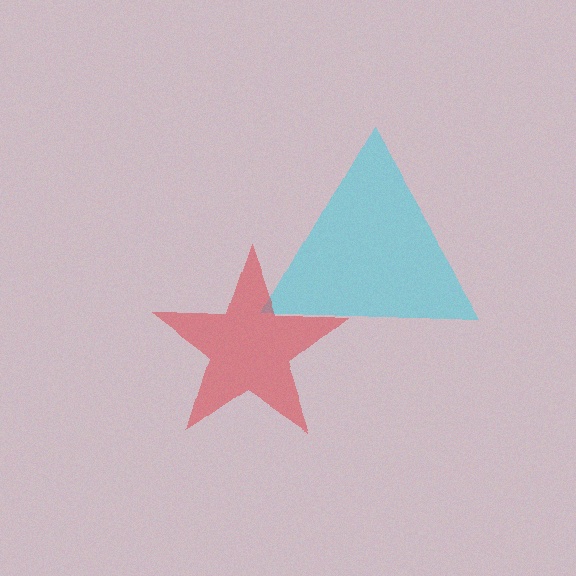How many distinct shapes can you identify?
There are 2 distinct shapes: a cyan triangle, a red star.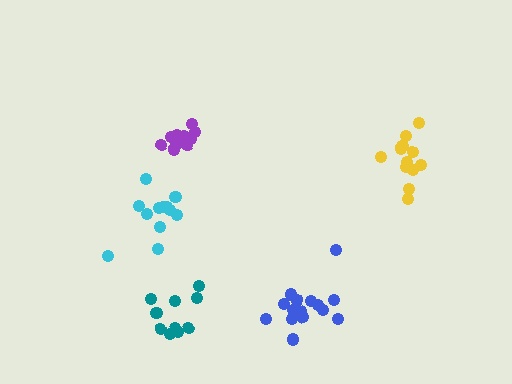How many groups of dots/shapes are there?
There are 5 groups.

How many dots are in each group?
Group 1: 12 dots, Group 2: 10 dots, Group 3: 15 dots, Group 4: 12 dots, Group 5: 10 dots (59 total).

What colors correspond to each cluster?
The clusters are colored: cyan, purple, blue, yellow, teal.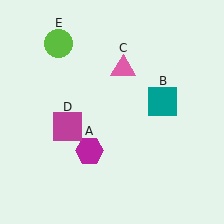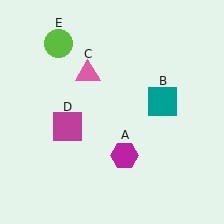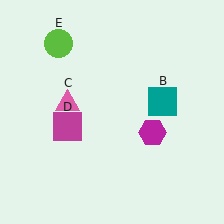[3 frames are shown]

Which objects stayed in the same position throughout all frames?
Teal square (object B) and magenta square (object D) and lime circle (object E) remained stationary.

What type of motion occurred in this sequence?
The magenta hexagon (object A), pink triangle (object C) rotated counterclockwise around the center of the scene.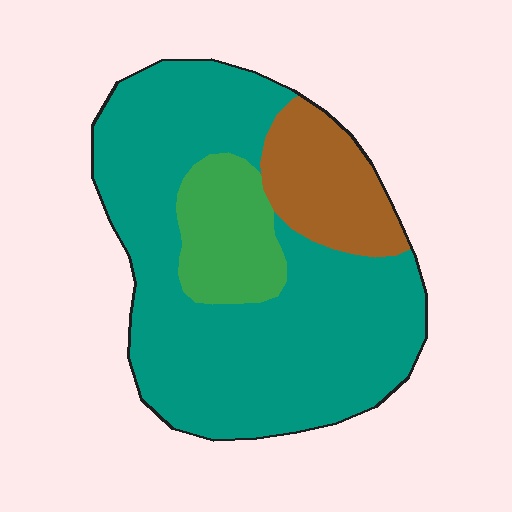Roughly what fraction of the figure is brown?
Brown covers roughly 15% of the figure.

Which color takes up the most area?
Teal, at roughly 70%.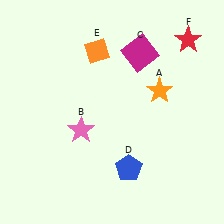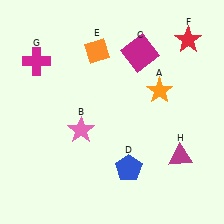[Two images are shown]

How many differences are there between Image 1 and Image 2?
There are 2 differences between the two images.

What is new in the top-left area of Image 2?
A magenta cross (G) was added in the top-left area of Image 2.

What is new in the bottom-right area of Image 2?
A magenta triangle (H) was added in the bottom-right area of Image 2.